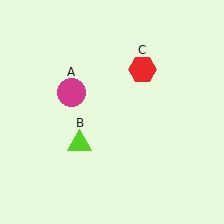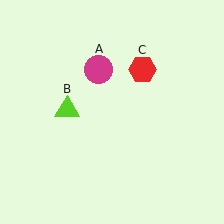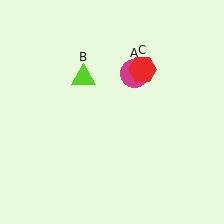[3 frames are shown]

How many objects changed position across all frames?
2 objects changed position: magenta circle (object A), lime triangle (object B).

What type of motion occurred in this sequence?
The magenta circle (object A), lime triangle (object B) rotated clockwise around the center of the scene.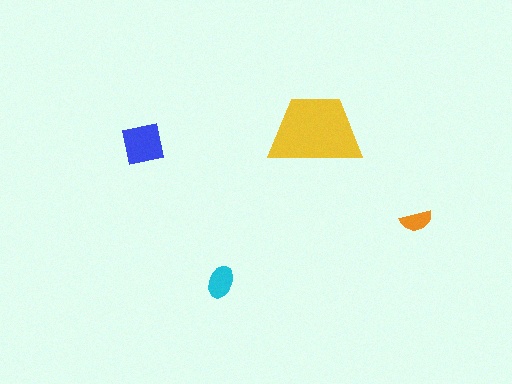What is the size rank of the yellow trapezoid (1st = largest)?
1st.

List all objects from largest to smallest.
The yellow trapezoid, the blue square, the cyan ellipse, the orange semicircle.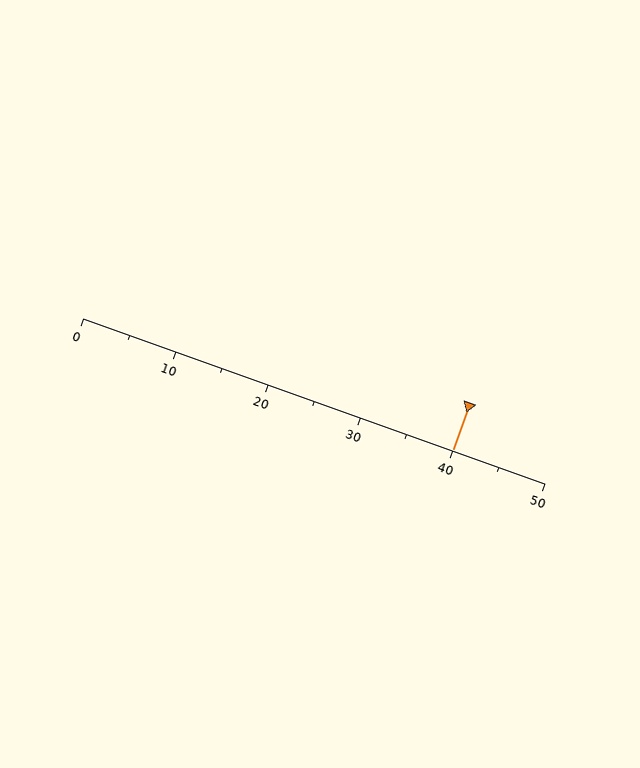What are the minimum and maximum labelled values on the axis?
The axis runs from 0 to 50.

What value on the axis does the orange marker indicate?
The marker indicates approximately 40.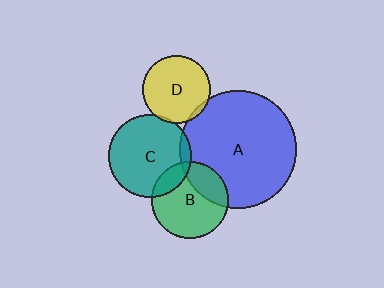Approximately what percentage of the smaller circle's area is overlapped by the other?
Approximately 5%.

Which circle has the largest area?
Circle A (blue).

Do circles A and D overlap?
Yes.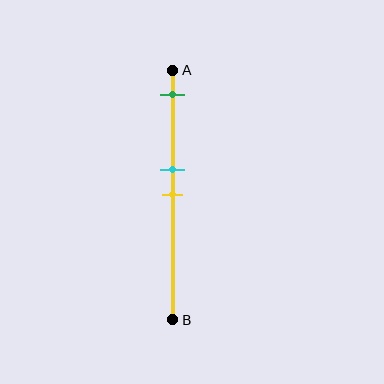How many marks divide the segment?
There are 3 marks dividing the segment.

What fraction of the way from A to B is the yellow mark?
The yellow mark is approximately 50% (0.5) of the way from A to B.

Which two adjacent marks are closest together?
The cyan and yellow marks are the closest adjacent pair.